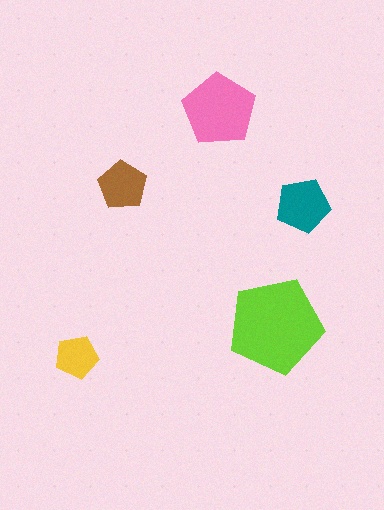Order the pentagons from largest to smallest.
the lime one, the pink one, the teal one, the brown one, the yellow one.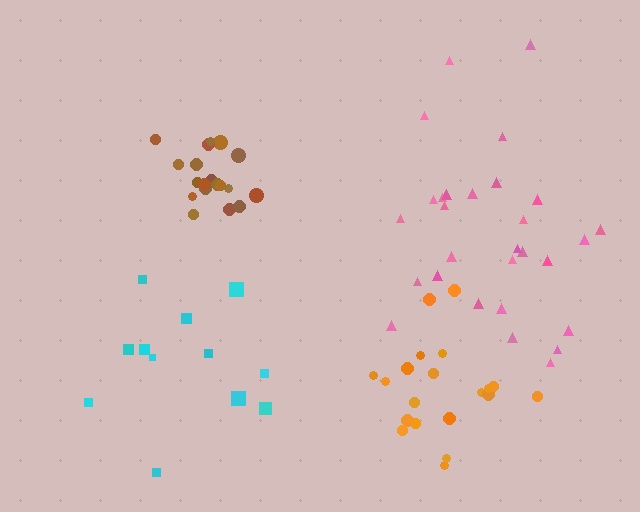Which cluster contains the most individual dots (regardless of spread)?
Pink (30).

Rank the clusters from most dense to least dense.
brown, orange, pink, cyan.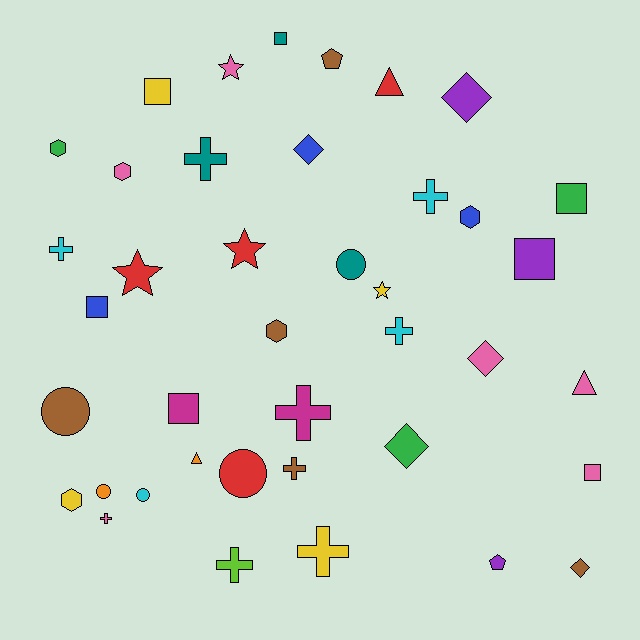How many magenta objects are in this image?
There are 2 magenta objects.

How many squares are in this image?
There are 7 squares.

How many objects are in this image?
There are 40 objects.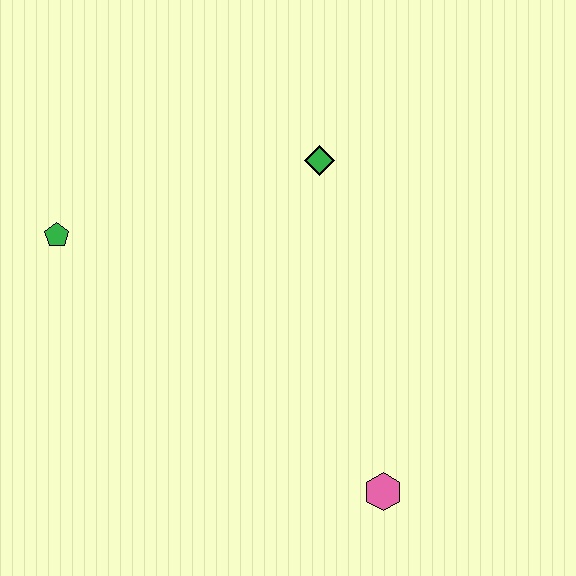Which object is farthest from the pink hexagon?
The green pentagon is farthest from the pink hexagon.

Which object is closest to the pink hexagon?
The green diamond is closest to the pink hexagon.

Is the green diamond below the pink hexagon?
No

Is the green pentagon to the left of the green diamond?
Yes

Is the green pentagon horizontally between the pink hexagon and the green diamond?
No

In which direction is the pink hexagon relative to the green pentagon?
The pink hexagon is to the right of the green pentagon.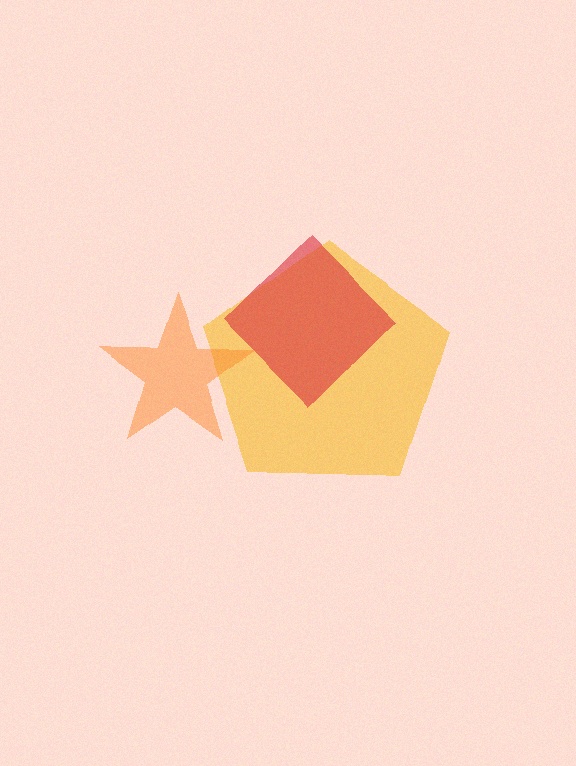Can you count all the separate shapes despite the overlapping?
Yes, there are 3 separate shapes.